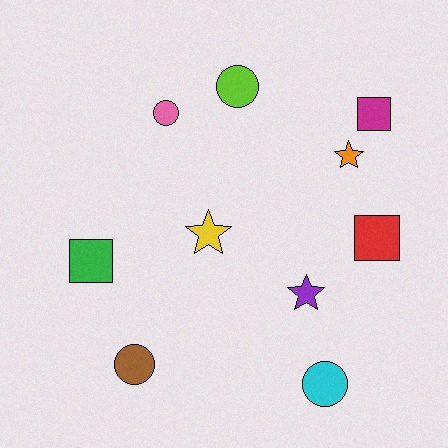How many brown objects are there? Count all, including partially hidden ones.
There is 1 brown object.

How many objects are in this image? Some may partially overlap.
There are 10 objects.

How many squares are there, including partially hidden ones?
There are 3 squares.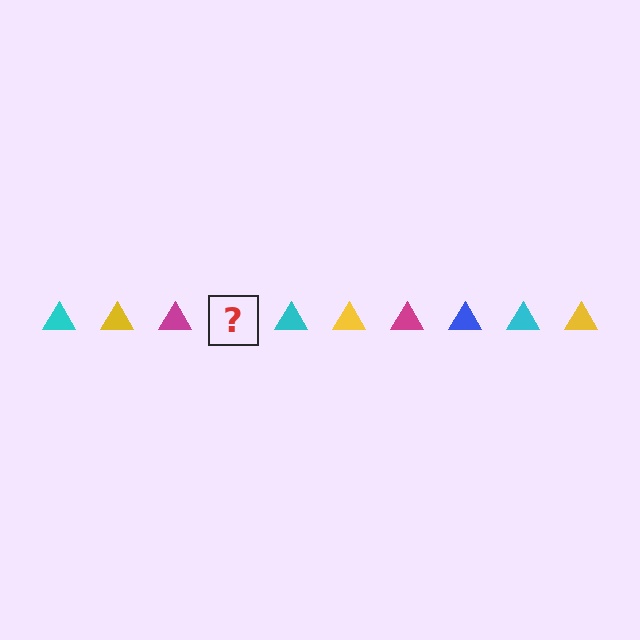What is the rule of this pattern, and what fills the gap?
The rule is that the pattern cycles through cyan, yellow, magenta, blue triangles. The gap should be filled with a blue triangle.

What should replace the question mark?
The question mark should be replaced with a blue triangle.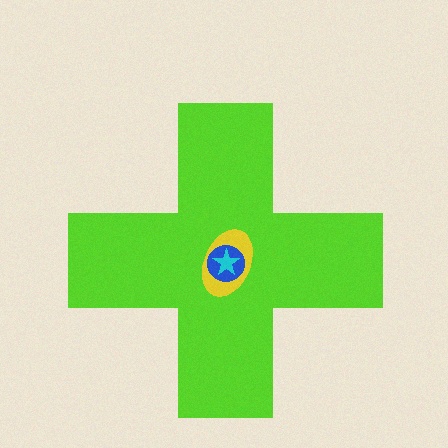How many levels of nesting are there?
4.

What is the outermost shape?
The lime cross.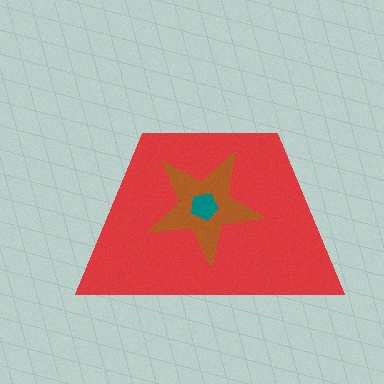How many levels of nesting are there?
3.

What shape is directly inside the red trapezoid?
The brown star.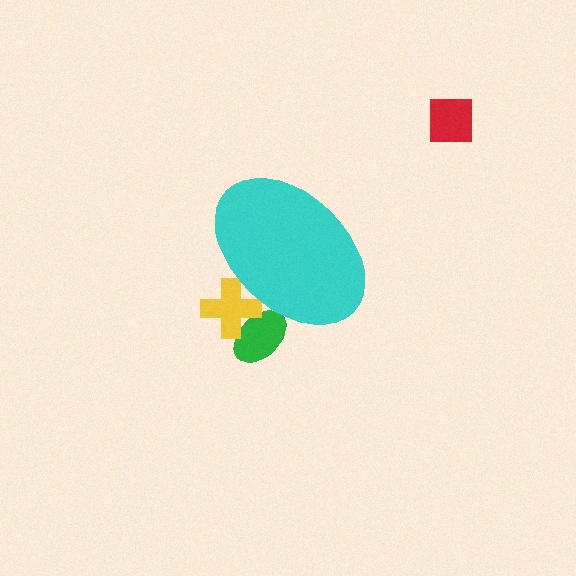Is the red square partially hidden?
No, the red square is fully visible.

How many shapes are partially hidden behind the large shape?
2 shapes are partially hidden.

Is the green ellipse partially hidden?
Yes, the green ellipse is partially hidden behind the cyan ellipse.